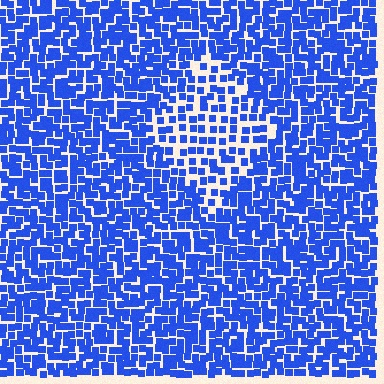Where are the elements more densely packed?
The elements are more densely packed outside the diamond boundary.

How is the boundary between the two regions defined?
The boundary is defined by a change in element density (approximately 1.8x ratio). All elements are the same color, size, and shape.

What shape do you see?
I see a diamond.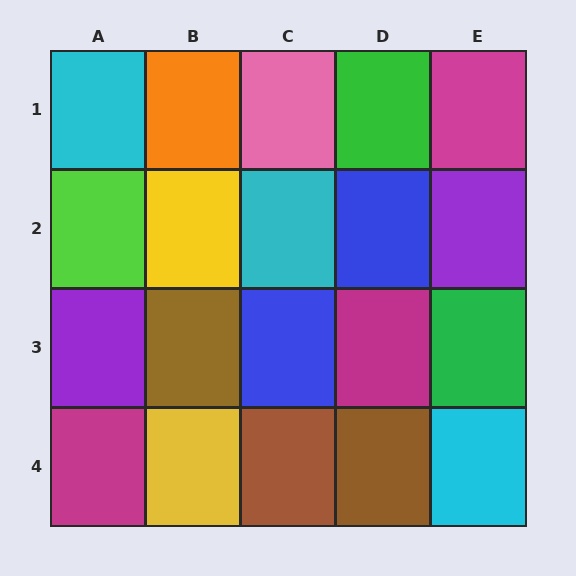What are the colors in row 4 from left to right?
Magenta, yellow, brown, brown, cyan.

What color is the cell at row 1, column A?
Cyan.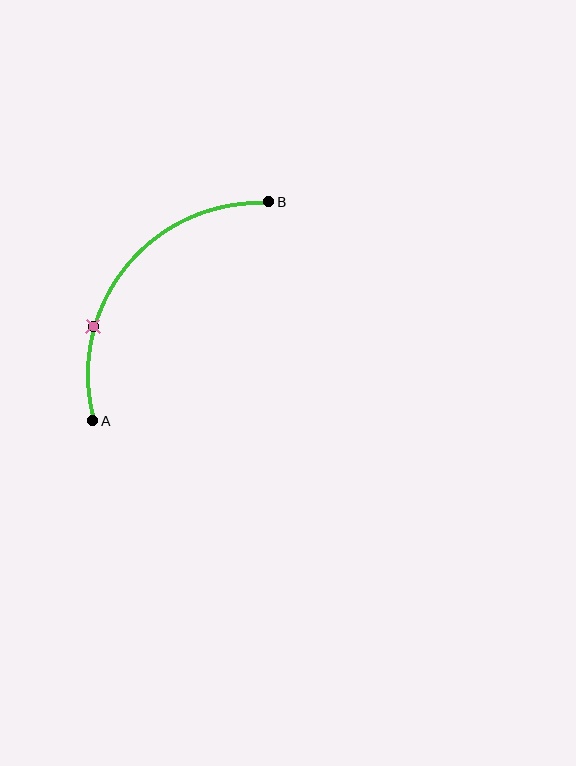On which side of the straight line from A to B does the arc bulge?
The arc bulges above and to the left of the straight line connecting A and B.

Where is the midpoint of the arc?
The arc midpoint is the point on the curve farthest from the straight line joining A and B. It sits above and to the left of that line.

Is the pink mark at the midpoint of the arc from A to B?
No. The pink mark lies on the arc but is closer to endpoint A. The arc midpoint would be at the point on the curve equidistant along the arc from both A and B.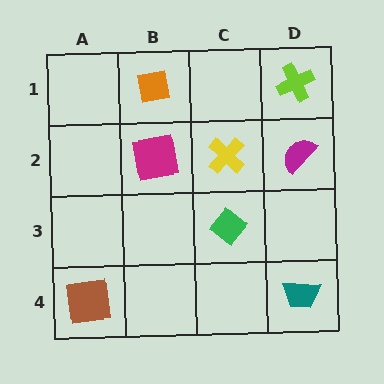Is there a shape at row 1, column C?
No, that cell is empty.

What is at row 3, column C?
A green diamond.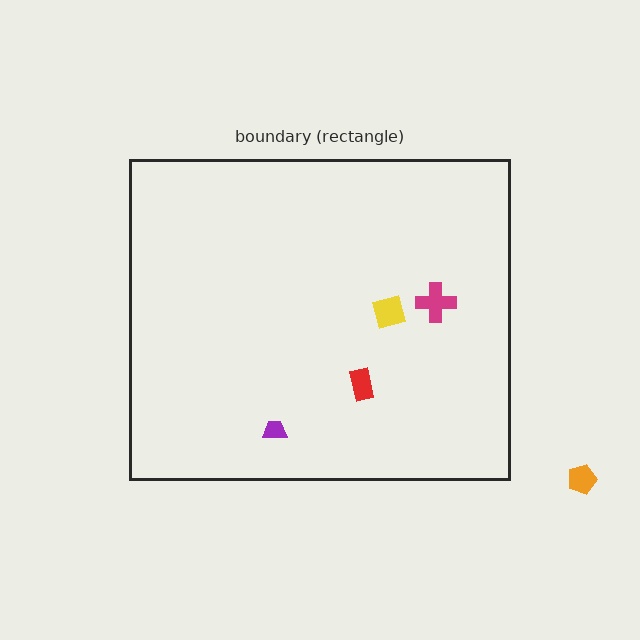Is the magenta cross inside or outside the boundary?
Inside.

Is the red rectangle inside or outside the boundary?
Inside.